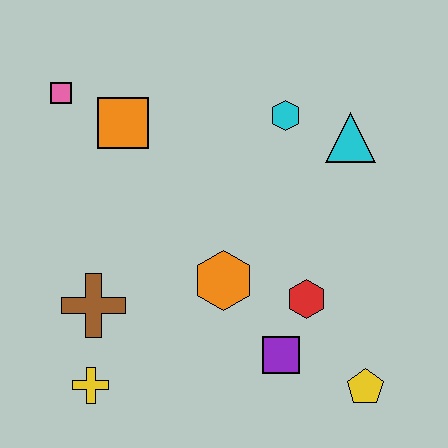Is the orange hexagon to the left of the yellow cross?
No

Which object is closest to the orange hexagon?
The red hexagon is closest to the orange hexagon.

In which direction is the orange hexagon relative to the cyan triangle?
The orange hexagon is below the cyan triangle.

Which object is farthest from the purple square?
The pink square is farthest from the purple square.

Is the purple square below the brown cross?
Yes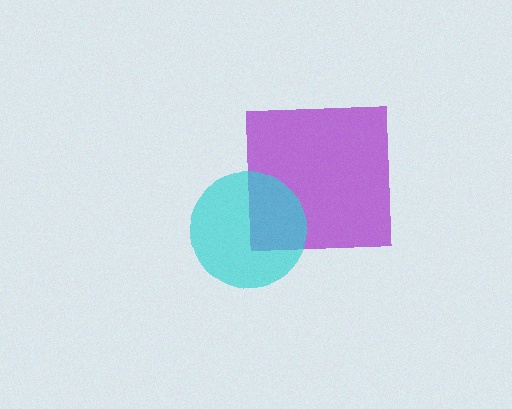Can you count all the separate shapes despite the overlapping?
Yes, there are 2 separate shapes.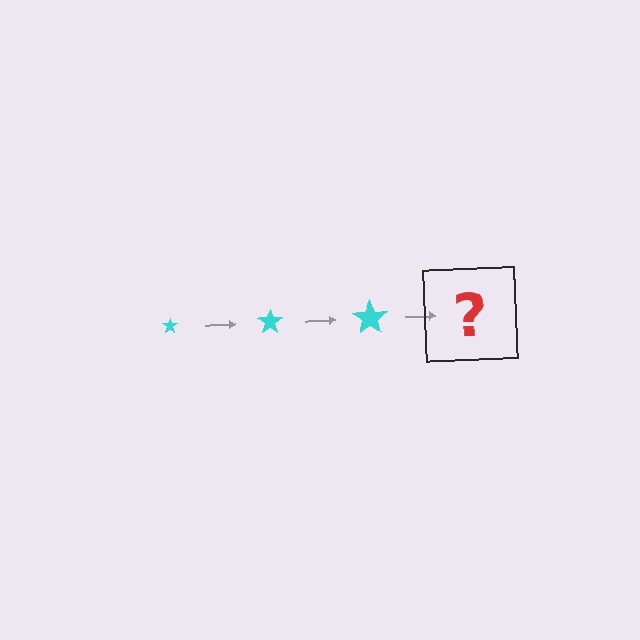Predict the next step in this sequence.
The next step is a cyan star, larger than the previous one.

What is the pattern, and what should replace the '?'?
The pattern is that the star gets progressively larger each step. The '?' should be a cyan star, larger than the previous one.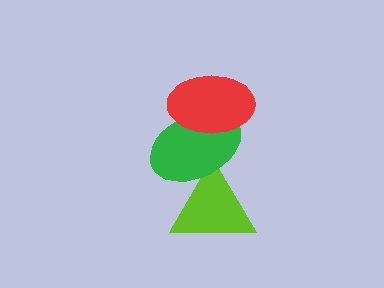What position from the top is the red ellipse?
The red ellipse is 1st from the top.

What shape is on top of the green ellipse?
The red ellipse is on top of the green ellipse.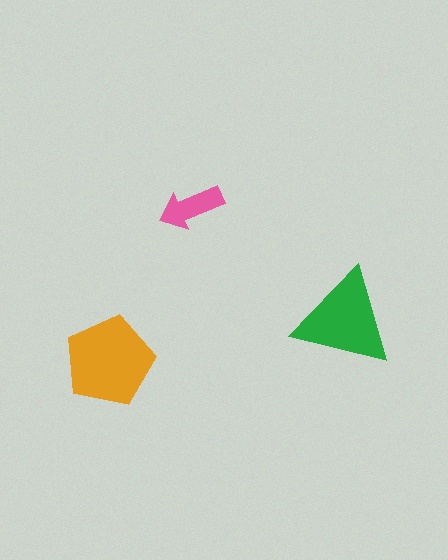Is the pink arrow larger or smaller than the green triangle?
Smaller.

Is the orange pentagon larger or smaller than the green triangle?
Larger.